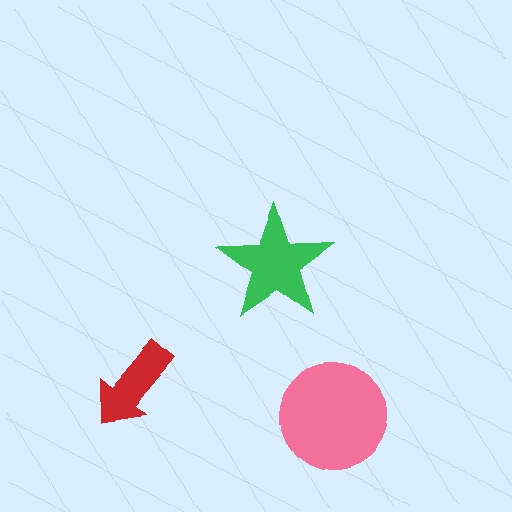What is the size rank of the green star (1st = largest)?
2nd.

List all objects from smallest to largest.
The red arrow, the green star, the pink circle.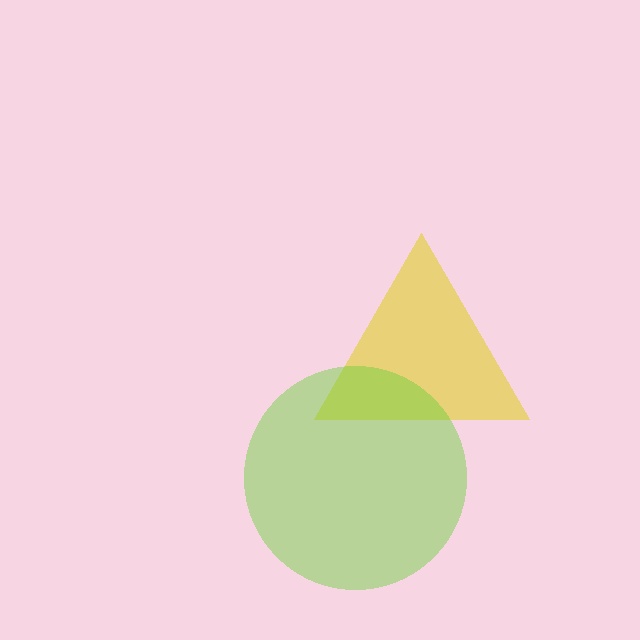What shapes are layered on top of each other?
The layered shapes are: a yellow triangle, a lime circle.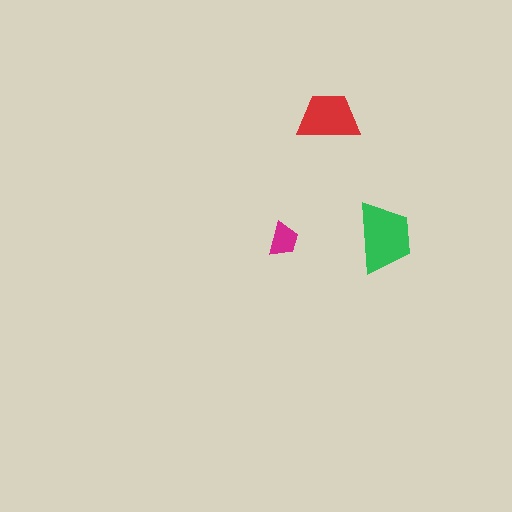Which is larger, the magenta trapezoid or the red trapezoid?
The red one.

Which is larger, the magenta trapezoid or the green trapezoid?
The green one.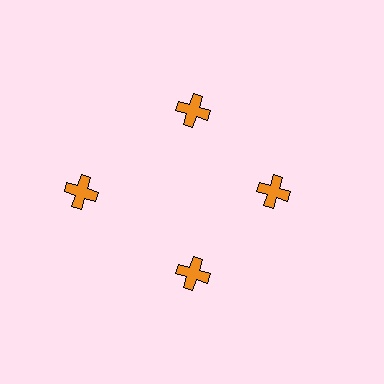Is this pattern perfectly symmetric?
No. The 4 orange crosses are arranged in a ring, but one element near the 9 o'clock position is pushed outward from the center, breaking the 4-fold rotational symmetry.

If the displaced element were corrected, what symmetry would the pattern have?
It would have 4-fold rotational symmetry — the pattern would map onto itself every 90 degrees.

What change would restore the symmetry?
The symmetry would be restored by moving it inward, back onto the ring so that all 4 crosses sit at equal angles and equal distance from the center.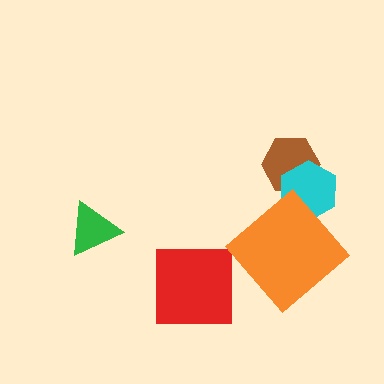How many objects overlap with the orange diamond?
1 object overlaps with the orange diamond.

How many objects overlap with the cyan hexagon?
2 objects overlap with the cyan hexagon.